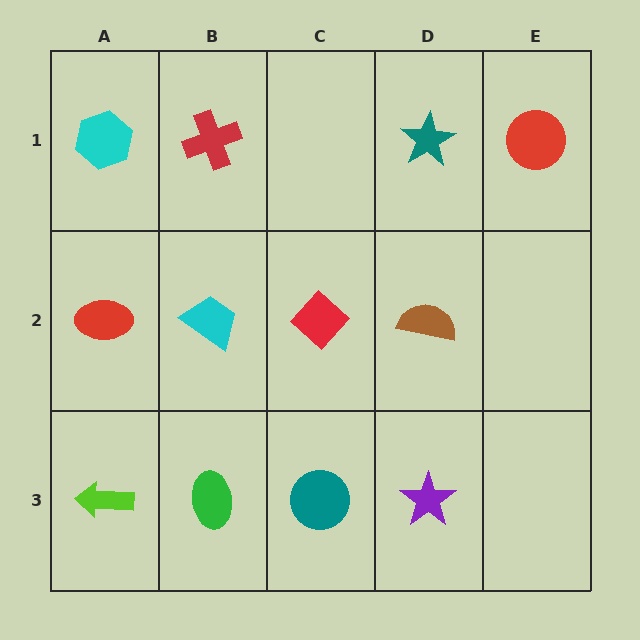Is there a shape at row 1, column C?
No, that cell is empty.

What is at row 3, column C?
A teal circle.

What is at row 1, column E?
A red circle.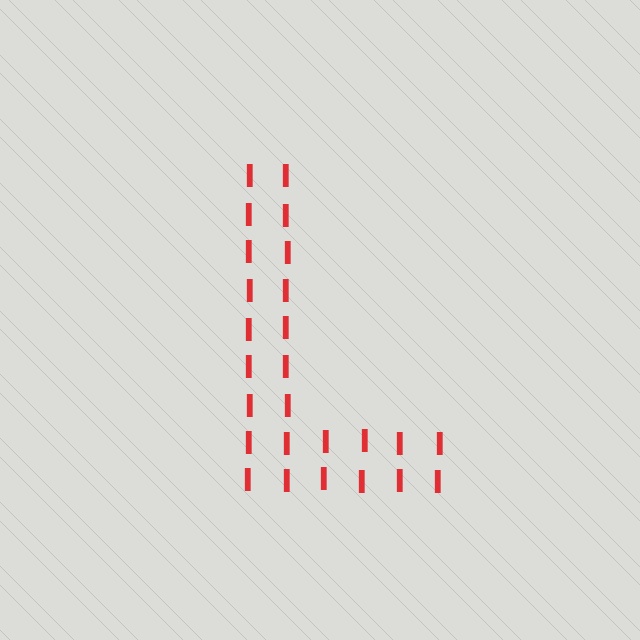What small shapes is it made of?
It is made of small letter I's.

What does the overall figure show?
The overall figure shows the letter L.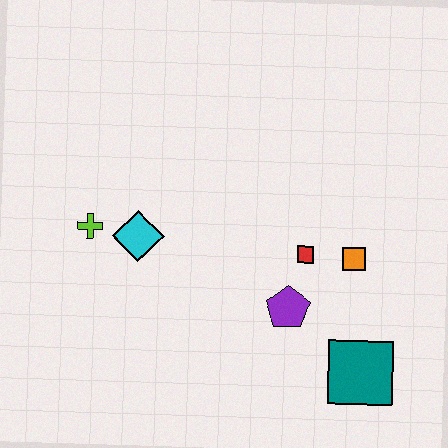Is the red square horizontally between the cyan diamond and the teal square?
Yes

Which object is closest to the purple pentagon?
The red square is closest to the purple pentagon.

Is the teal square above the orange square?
No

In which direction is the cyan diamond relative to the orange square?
The cyan diamond is to the left of the orange square.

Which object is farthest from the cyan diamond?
The teal square is farthest from the cyan diamond.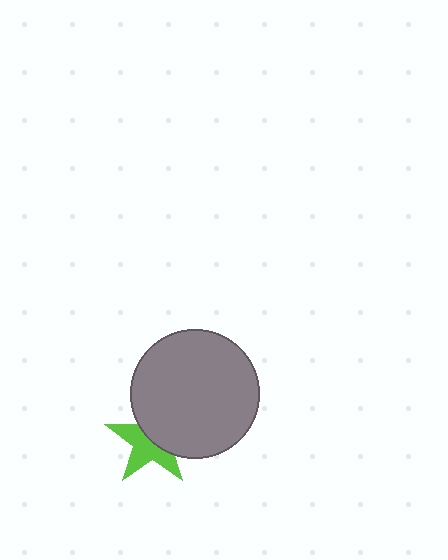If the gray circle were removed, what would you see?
You would see the complete lime star.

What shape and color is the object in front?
The object in front is a gray circle.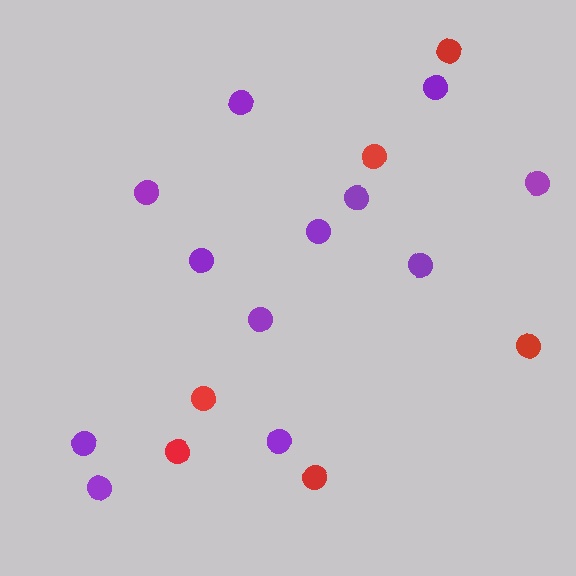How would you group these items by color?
There are 2 groups: one group of purple circles (12) and one group of red circles (6).